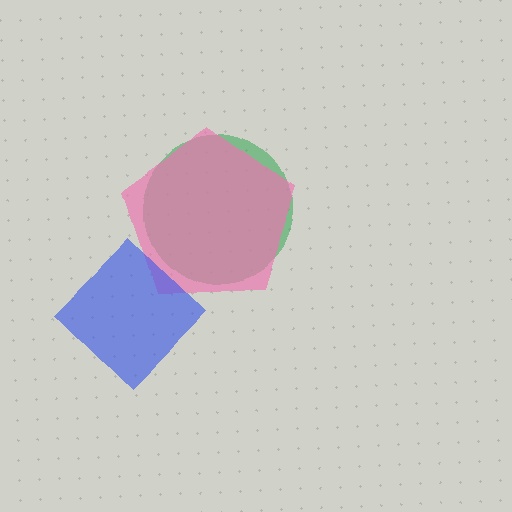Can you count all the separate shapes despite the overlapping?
Yes, there are 3 separate shapes.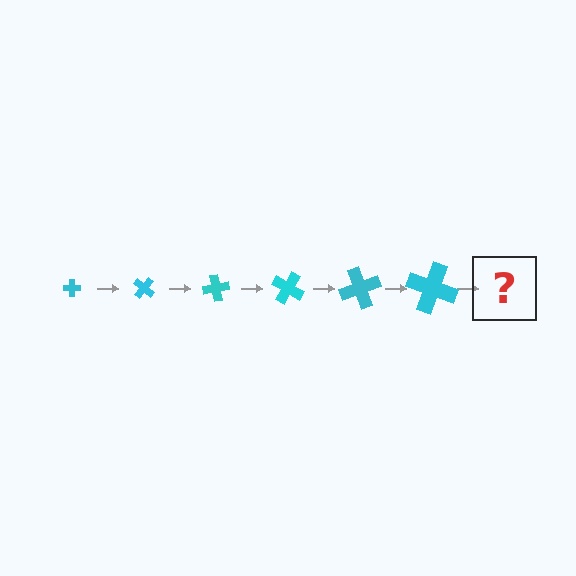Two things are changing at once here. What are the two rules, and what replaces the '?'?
The two rules are that the cross grows larger each step and it rotates 40 degrees each step. The '?' should be a cross, larger than the previous one and rotated 240 degrees from the start.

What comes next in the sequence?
The next element should be a cross, larger than the previous one and rotated 240 degrees from the start.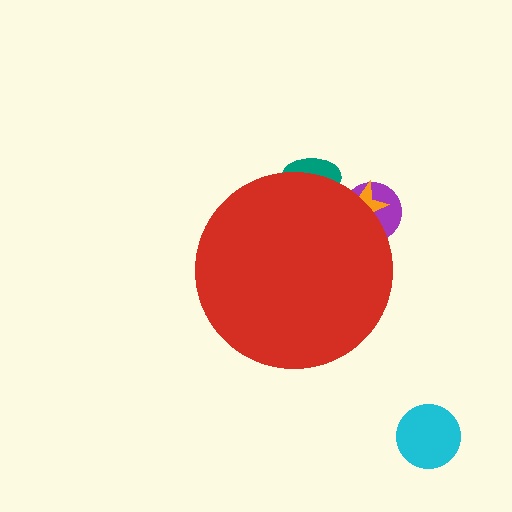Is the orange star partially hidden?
Yes, the orange star is partially hidden behind the red circle.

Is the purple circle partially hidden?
Yes, the purple circle is partially hidden behind the red circle.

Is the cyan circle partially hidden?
No, the cyan circle is fully visible.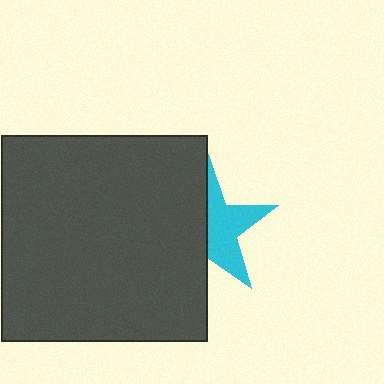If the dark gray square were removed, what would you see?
You would see the complete cyan star.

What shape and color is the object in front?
The object in front is a dark gray square.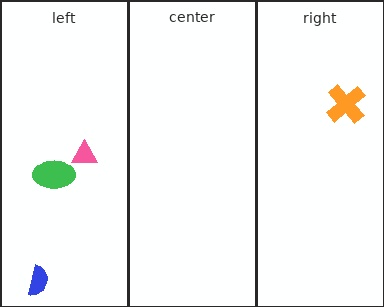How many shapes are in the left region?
3.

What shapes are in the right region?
The orange cross.